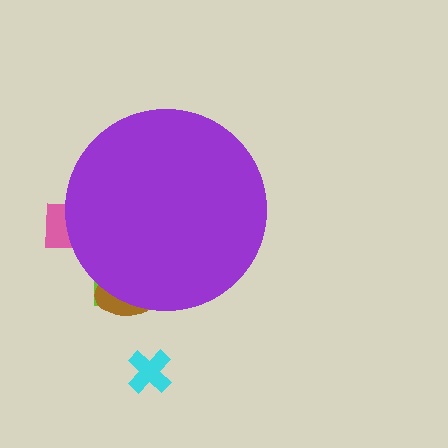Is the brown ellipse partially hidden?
Yes, the brown ellipse is partially hidden behind the purple circle.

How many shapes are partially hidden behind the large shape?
3 shapes are partially hidden.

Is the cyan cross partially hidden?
No, the cyan cross is fully visible.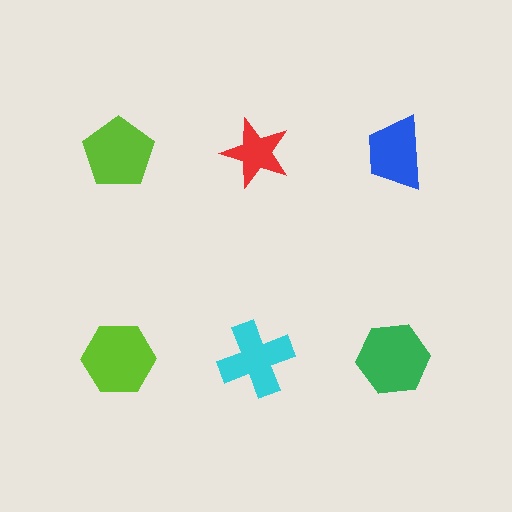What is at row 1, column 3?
A blue trapezoid.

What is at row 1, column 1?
A lime pentagon.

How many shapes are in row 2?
3 shapes.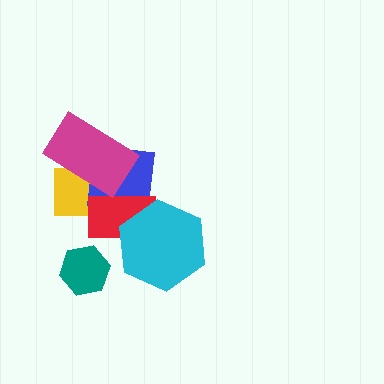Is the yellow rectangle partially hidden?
Yes, it is partially covered by another shape.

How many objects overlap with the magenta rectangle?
2 objects overlap with the magenta rectangle.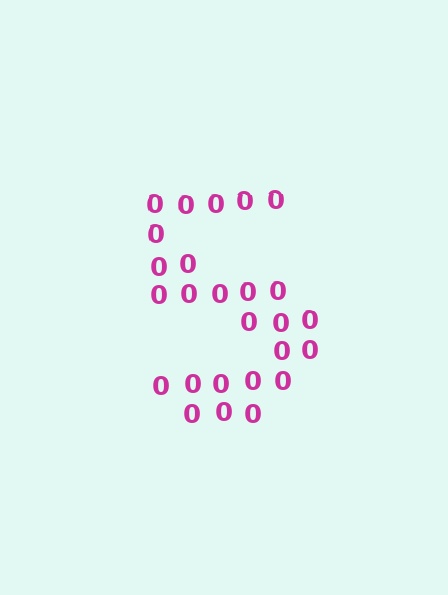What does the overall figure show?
The overall figure shows the letter S.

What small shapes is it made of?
It is made of small digit 0's.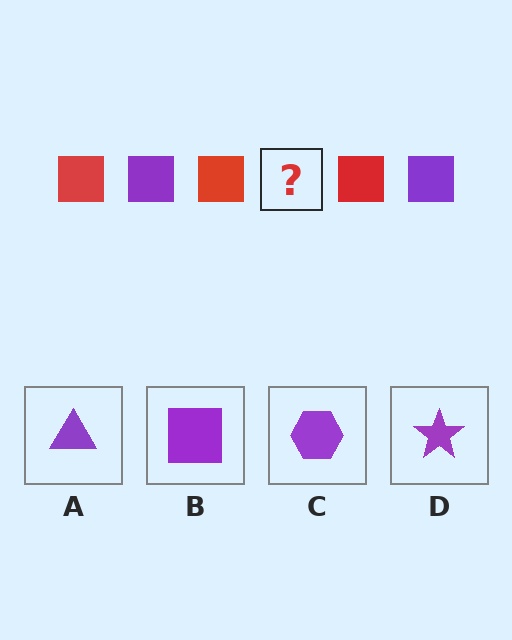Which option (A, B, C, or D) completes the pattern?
B.